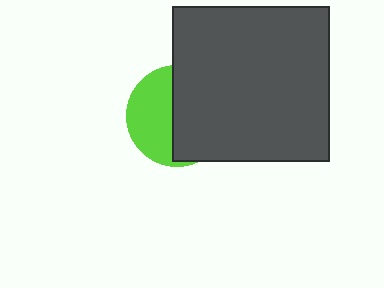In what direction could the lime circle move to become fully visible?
The lime circle could move left. That would shift it out from behind the dark gray rectangle entirely.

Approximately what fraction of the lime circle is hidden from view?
Roughly 55% of the lime circle is hidden behind the dark gray rectangle.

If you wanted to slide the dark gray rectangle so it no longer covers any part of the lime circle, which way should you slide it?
Slide it right — that is the most direct way to separate the two shapes.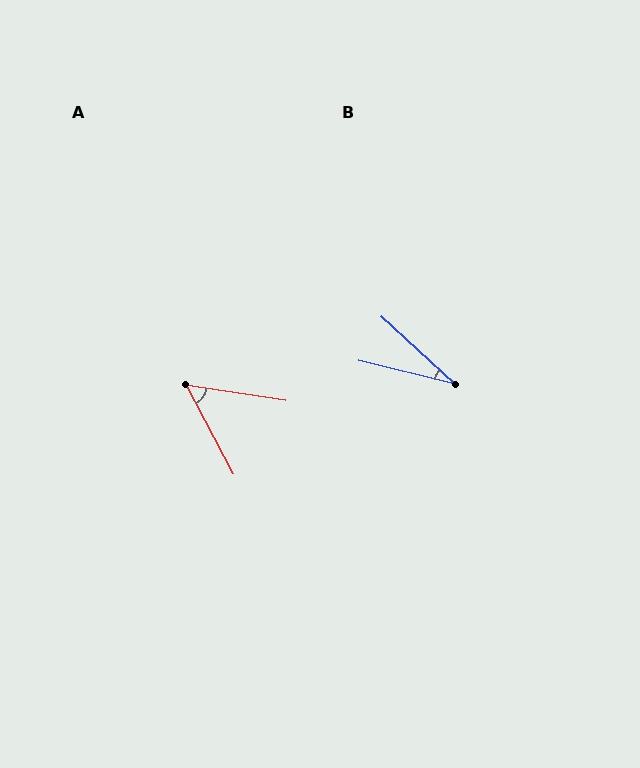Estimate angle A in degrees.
Approximately 53 degrees.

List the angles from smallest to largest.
B (29°), A (53°).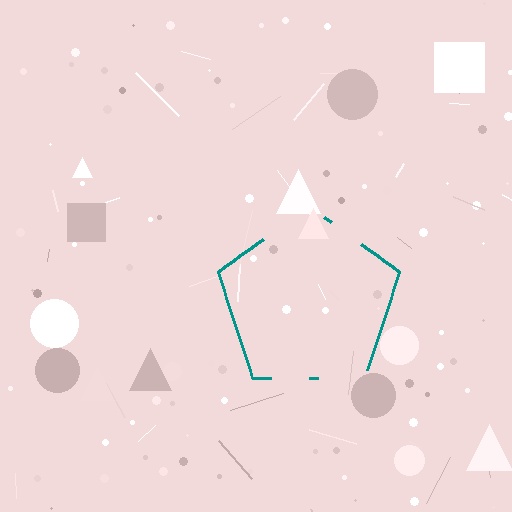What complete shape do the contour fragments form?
The contour fragments form a pentagon.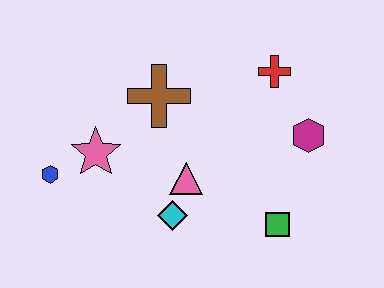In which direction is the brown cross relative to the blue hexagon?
The brown cross is to the right of the blue hexagon.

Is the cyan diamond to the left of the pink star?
No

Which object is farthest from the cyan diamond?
The red cross is farthest from the cyan diamond.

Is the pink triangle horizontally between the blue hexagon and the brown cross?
No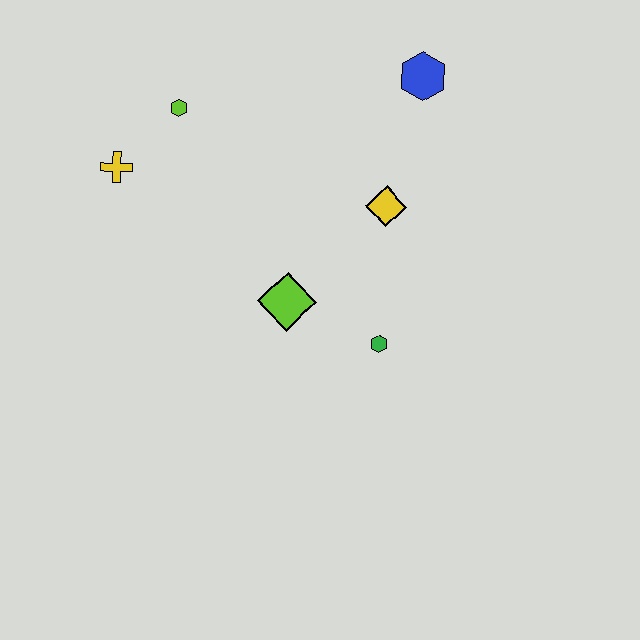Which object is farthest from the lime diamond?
The blue hexagon is farthest from the lime diamond.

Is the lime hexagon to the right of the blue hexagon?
No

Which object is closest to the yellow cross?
The lime hexagon is closest to the yellow cross.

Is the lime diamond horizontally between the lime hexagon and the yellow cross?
No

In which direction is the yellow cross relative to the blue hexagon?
The yellow cross is to the left of the blue hexagon.